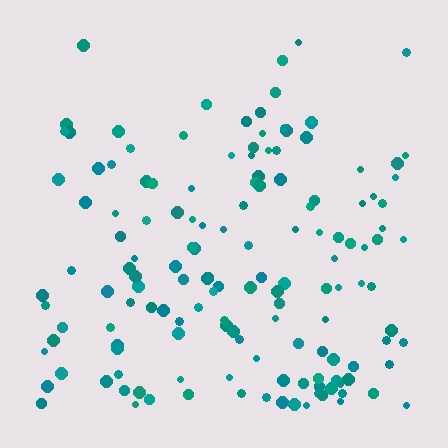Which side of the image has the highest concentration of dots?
The bottom.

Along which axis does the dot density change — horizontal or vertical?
Vertical.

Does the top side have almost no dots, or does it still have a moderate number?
Still a moderate number, just noticeably fewer than the bottom.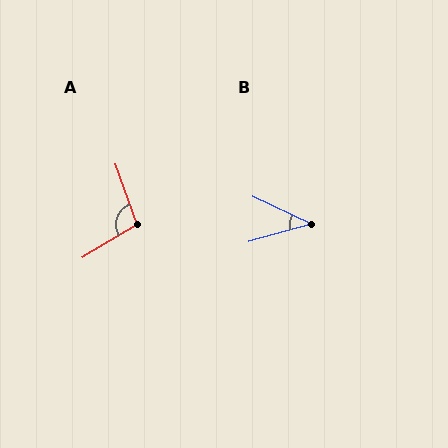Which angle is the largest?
A, at approximately 101 degrees.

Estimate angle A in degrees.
Approximately 101 degrees.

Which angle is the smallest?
B, at approximately 40 degrees.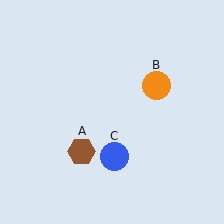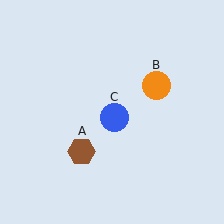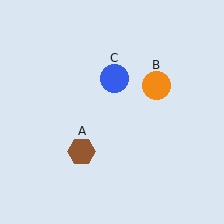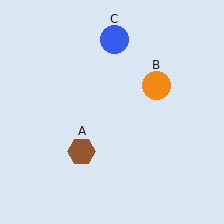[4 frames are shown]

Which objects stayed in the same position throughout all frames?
Brown hexagon (object A) and orange circle (object B) remained stationary.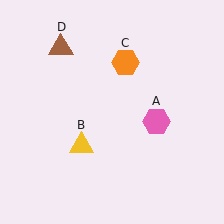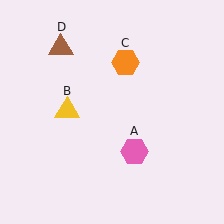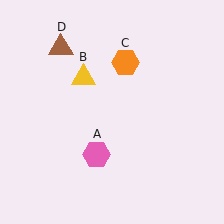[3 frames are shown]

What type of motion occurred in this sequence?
The pink hexagon (object A), yellow triangle (object B) rotated clockwise around the center of the scene.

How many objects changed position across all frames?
2 objects changed position: pink hexagon (object A), yellow triangle (object B).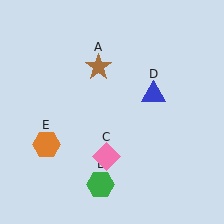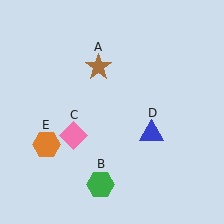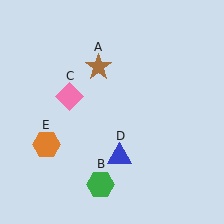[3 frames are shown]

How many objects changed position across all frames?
2 objects changed position: pink diamond (object C), blue triangle (object D).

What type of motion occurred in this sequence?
The pink diamond (object C), blue triangle (object D) rotated clockwise around the center of the scene.